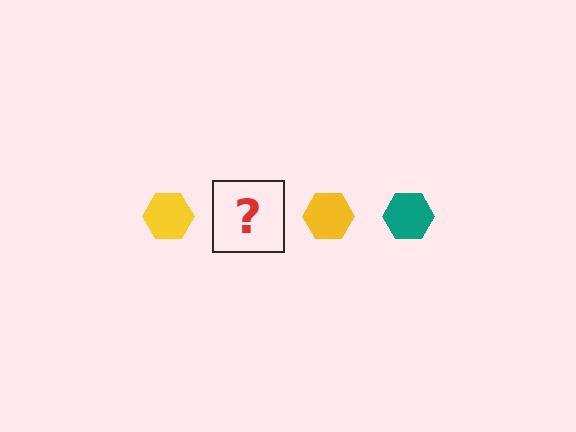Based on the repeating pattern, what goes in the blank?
The blank should be a teal hexagon.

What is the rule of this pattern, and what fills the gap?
The rule is that the pattern cycles through yellow, teal hexagons. The gap should be filled with a teal hexagon.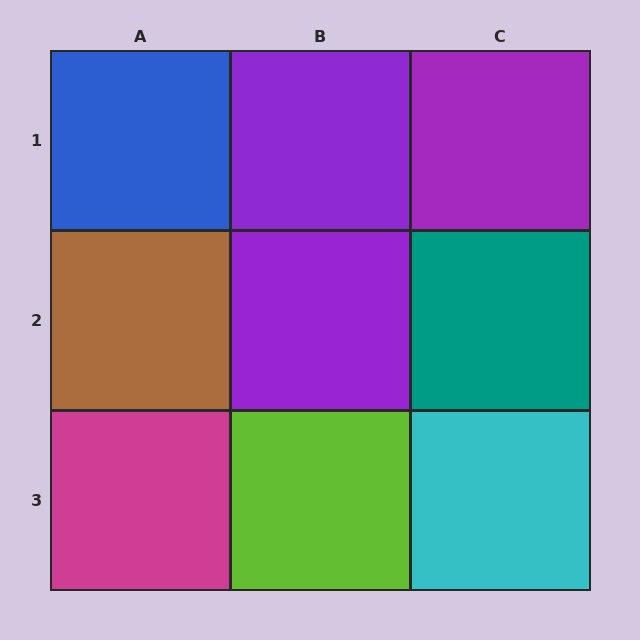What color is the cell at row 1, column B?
Purple.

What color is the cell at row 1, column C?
Purple.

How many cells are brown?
1 cell is brown.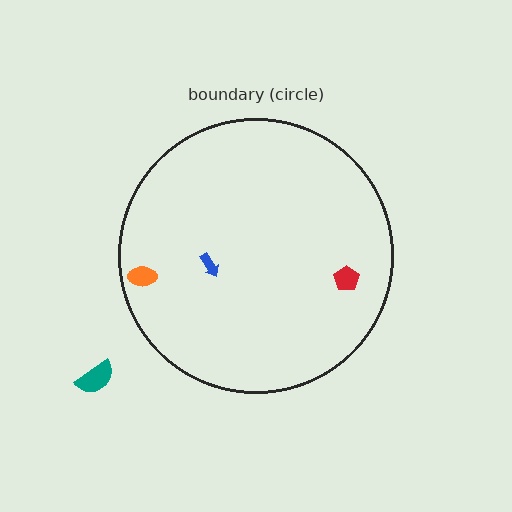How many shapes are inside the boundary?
3 inside, 1 outside.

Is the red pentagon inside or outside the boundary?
Inside.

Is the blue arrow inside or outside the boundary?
Inside.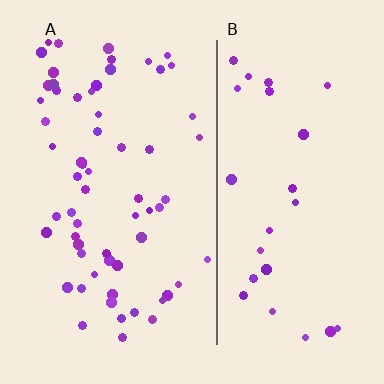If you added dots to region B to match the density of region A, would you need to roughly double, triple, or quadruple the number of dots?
Approximately double.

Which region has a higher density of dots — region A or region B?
A (the left).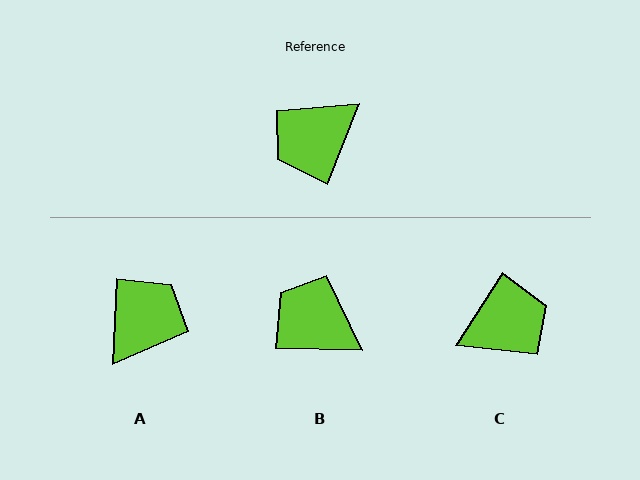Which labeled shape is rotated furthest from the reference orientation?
C, about 169 degrees away.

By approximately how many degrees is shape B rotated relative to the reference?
Approximately 70 degrees clockwise.